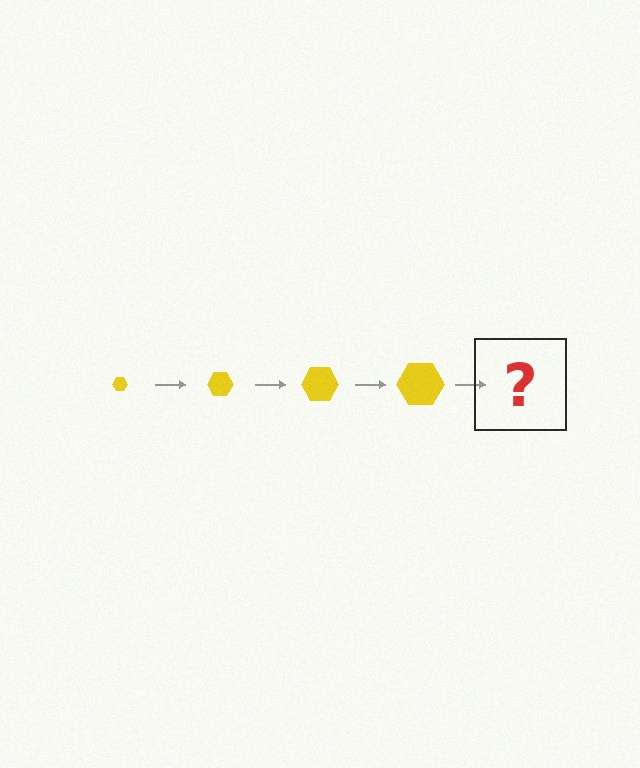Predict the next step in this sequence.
The next step is a yellow hexagon, larger than the previous one.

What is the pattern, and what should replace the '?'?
The pattern is that the hexagon gets progressively larger each step. The '?' should be a yellow hexagon, larger than the previous one.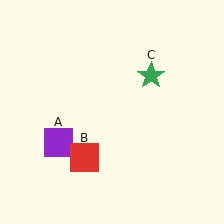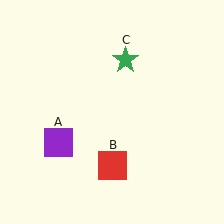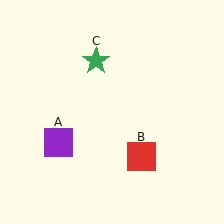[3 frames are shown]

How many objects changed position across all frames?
2 objects changed position: red square (object B), green star (object C).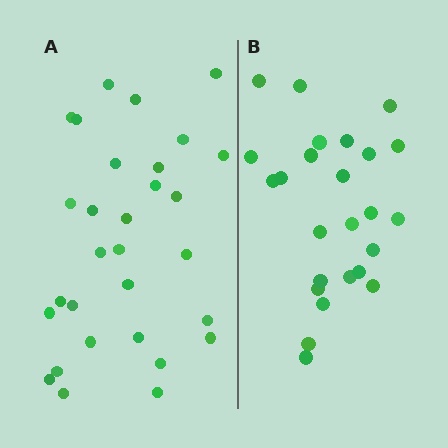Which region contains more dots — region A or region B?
Region A (the left region) has more dots.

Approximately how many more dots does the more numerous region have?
Region A has about 5 more dots than region B.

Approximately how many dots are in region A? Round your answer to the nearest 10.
About 30 dots.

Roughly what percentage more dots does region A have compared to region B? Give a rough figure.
About 20% more.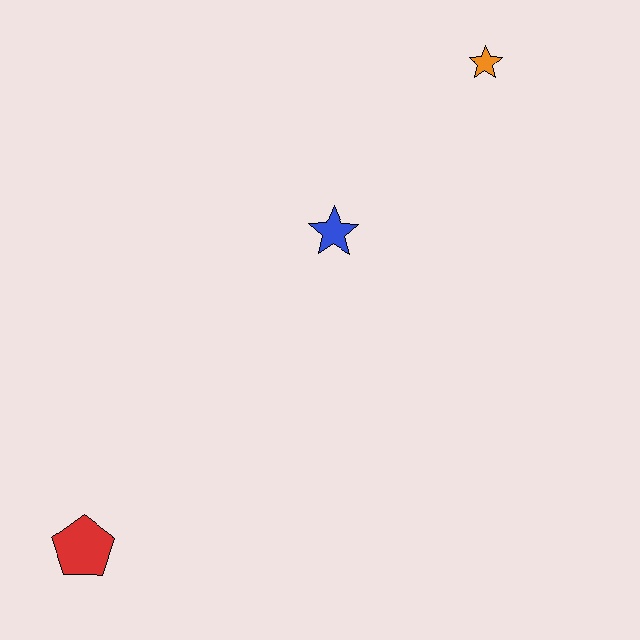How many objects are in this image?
There are 3 objects.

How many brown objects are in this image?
There are no brown objects.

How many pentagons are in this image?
There is 1 pentagon.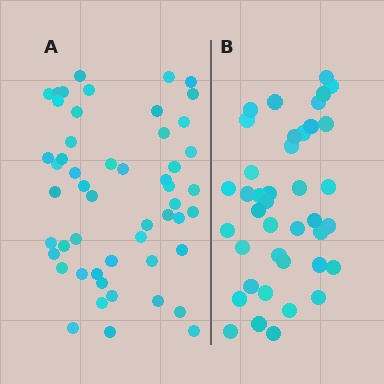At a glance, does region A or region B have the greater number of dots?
Region A (the left region) has more dots.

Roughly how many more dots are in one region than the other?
Region A has roughly 12 or so more dots than region B.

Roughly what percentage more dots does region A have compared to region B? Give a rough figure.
About 30% more.